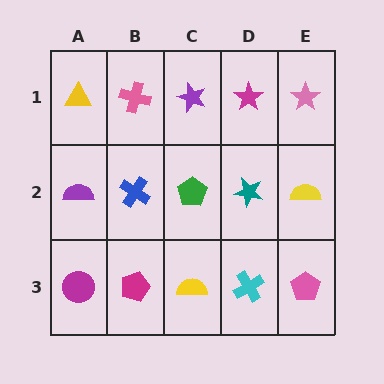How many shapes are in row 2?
5 shapes.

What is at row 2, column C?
A green pentagon.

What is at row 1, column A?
A yellow triangle.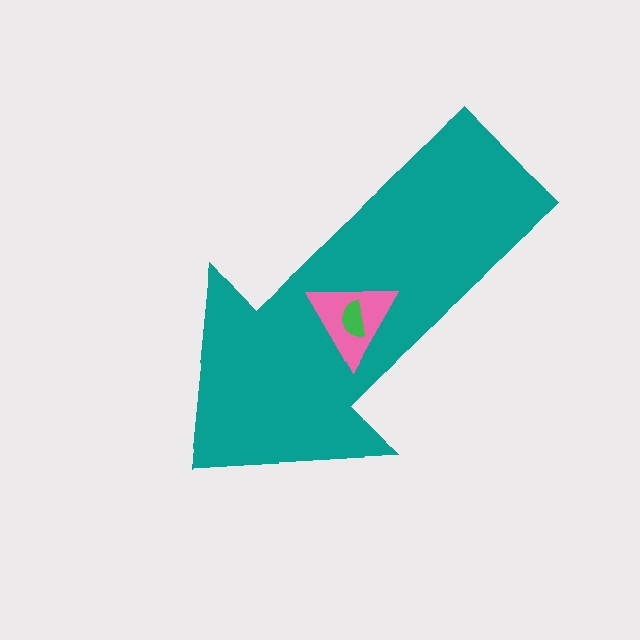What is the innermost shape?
The green semicircle.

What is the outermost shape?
The teal arrow.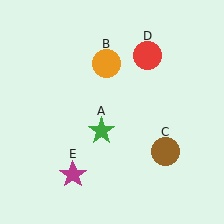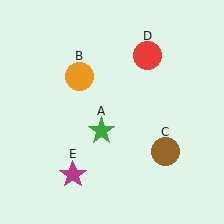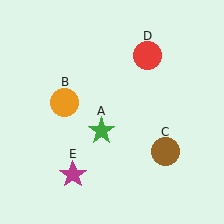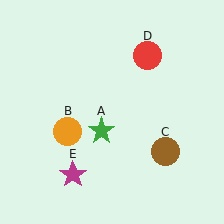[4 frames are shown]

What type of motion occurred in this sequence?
The orange circle (object B) rotated counterclockwise around the center of the scene.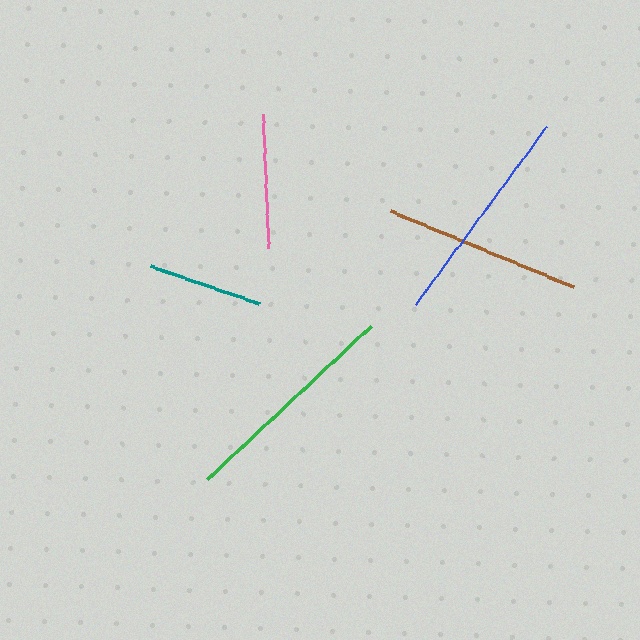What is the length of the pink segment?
The pink segment is approximately 134 pixels long.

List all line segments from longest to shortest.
From longest to shortest: green, blue, brown, pink, teal.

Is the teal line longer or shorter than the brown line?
The brown line is longer than the teal line.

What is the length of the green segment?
The green segment is approximately 226 pixels long.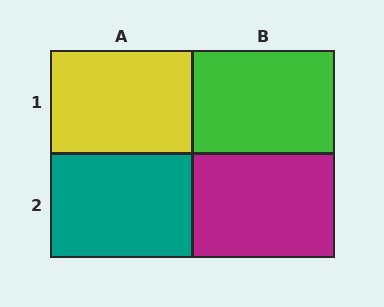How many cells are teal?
1 cell is teal.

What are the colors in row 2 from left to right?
Teal, magenta.